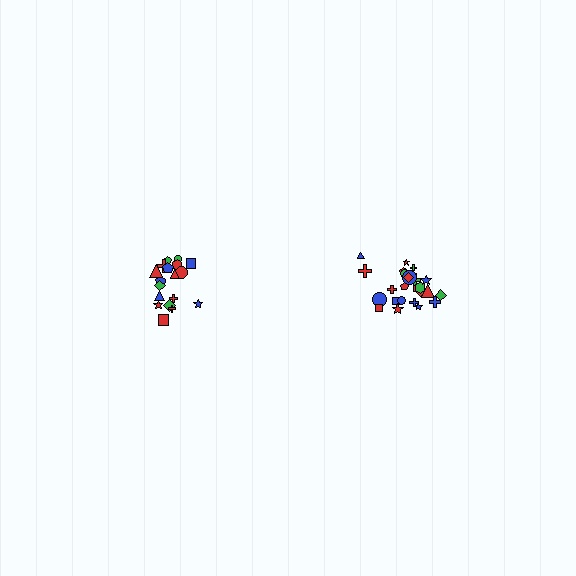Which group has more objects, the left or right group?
The right group.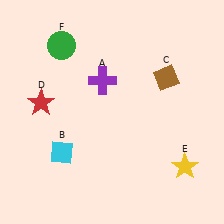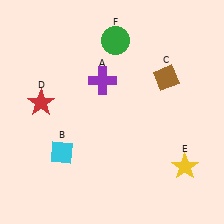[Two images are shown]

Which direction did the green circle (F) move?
The green circle (F) moved right.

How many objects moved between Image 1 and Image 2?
1 object moved between the two images.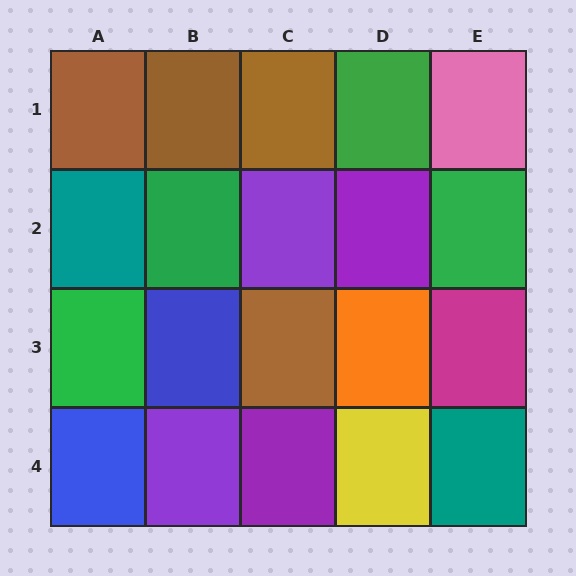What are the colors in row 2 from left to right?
Teal, green, purple, purple, green.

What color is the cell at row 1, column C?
Brown.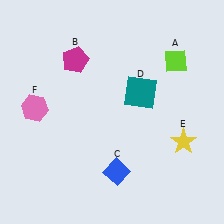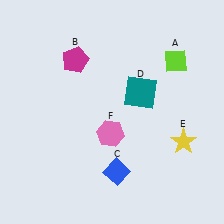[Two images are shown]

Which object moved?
The pink hexagon (F) moved right.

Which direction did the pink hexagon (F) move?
The pink hexagon (F) moved right.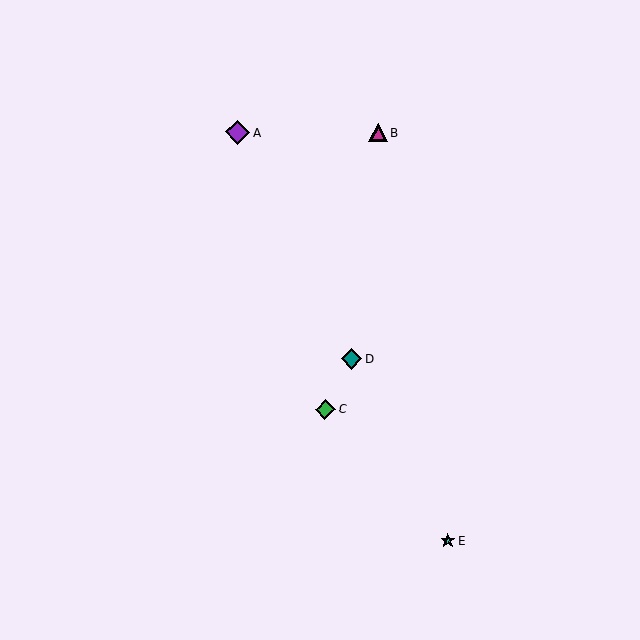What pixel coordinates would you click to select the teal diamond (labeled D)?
Click at (351, 359) to select the teal diamond D.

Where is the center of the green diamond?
The center of the green diamond is at (325, 409).